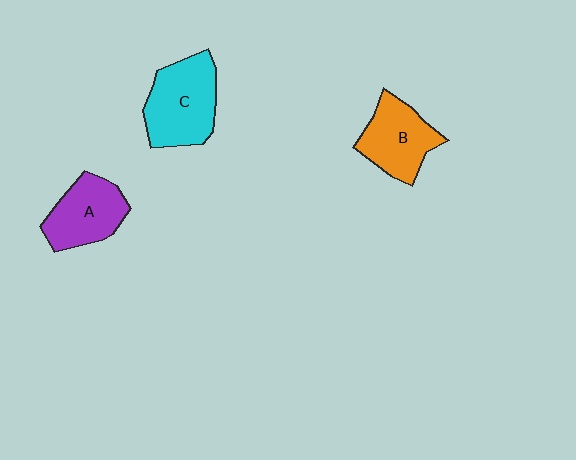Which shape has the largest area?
Shape C (cyan).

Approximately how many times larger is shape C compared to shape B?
Approximately 1.2 times.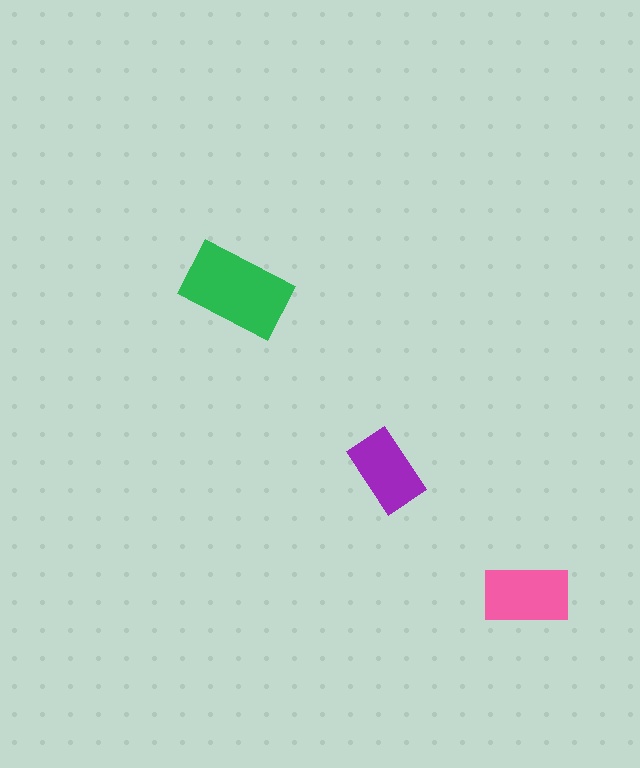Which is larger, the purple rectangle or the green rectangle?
The green one.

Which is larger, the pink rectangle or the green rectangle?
The green one.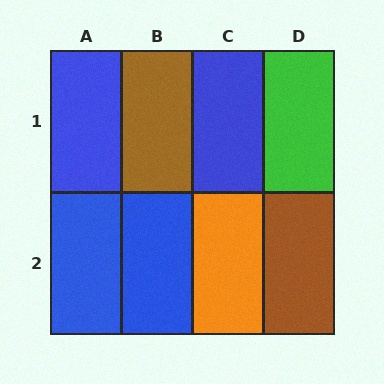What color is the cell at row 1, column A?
Blue.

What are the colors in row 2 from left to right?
Blue, blue, orange, brown.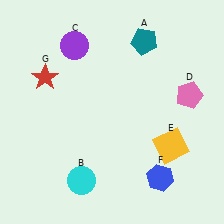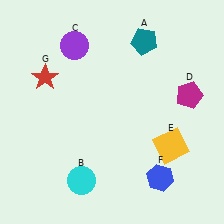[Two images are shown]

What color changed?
The pentagon (D) changed from pink in Image 1 to magenta in Image 2.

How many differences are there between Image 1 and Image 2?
There is 1 difference between the two images.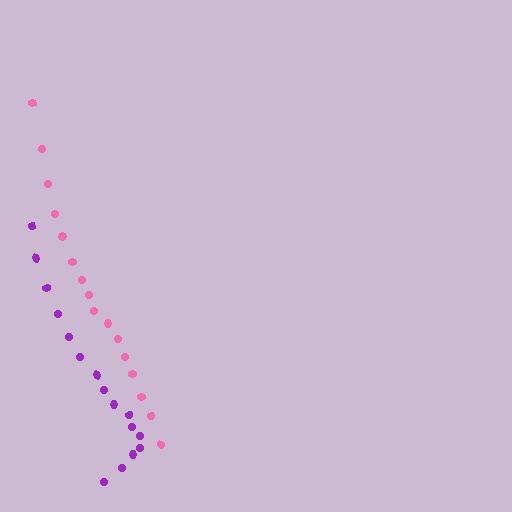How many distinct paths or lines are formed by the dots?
There are 2 distinct paths.